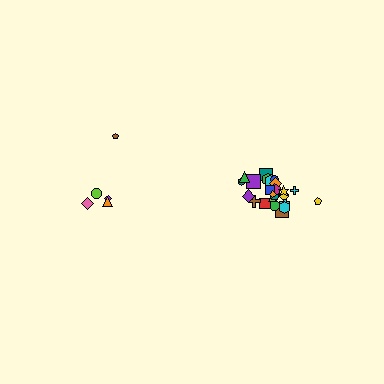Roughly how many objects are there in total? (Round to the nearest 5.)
Roughly 30 objects in total.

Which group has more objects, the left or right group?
The right group.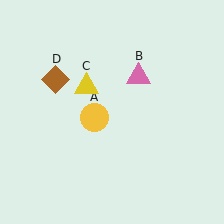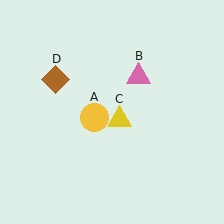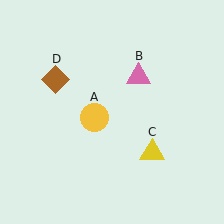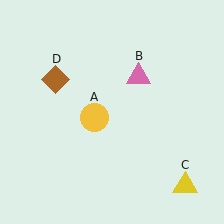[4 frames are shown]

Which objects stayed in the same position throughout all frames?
Yellow circle (object A) and pink triangle (object B) and brown diamond (object D) remained stationary.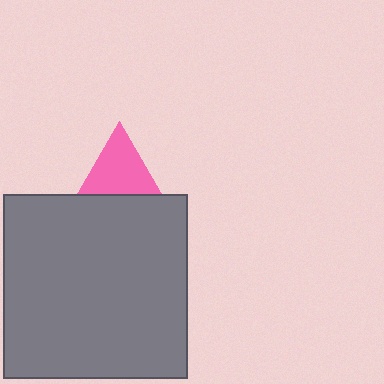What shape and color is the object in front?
The object in front is a gray square.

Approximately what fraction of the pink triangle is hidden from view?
Roughly 50% of the pink triangle is hidden behind the gray square.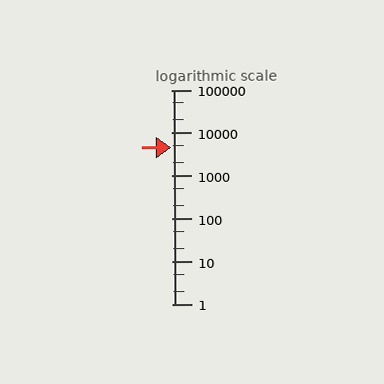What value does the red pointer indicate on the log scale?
The pointer indicates approximately 4500.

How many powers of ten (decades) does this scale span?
The scale spans 5 decades, from 1 to 100000.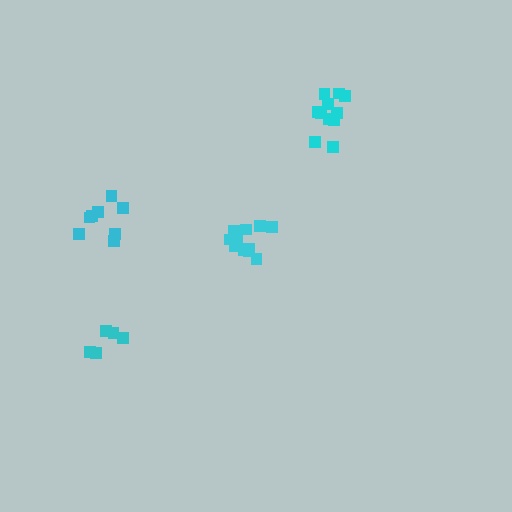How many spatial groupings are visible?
There are 4 spatial groupings.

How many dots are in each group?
Group 1: 11 dots, Group 2: 5 dots, Group 3: 8 dots, Group 4: 11 dots (35 total).